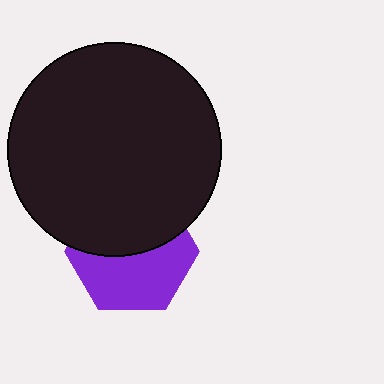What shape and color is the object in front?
The object in front is a black circle.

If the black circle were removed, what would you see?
You would see the complete purple hexagon.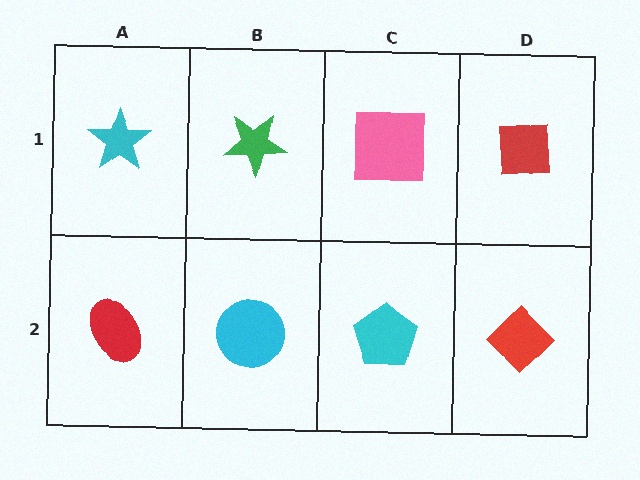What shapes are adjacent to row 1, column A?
A red ellipse (row 2, column A), a green star (row 1, column B).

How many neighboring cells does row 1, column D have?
2.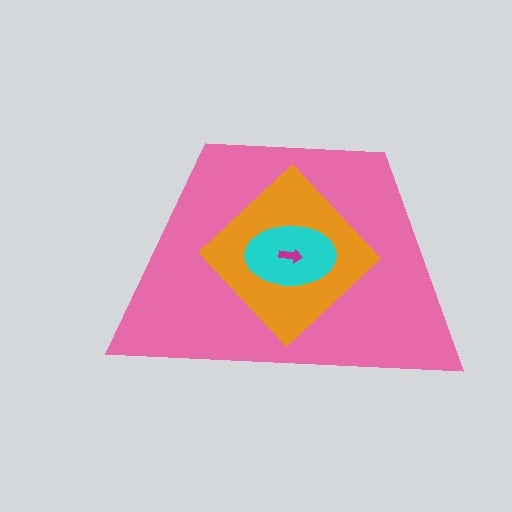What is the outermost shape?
The pink trapezoid.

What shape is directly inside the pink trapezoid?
The orange diamond.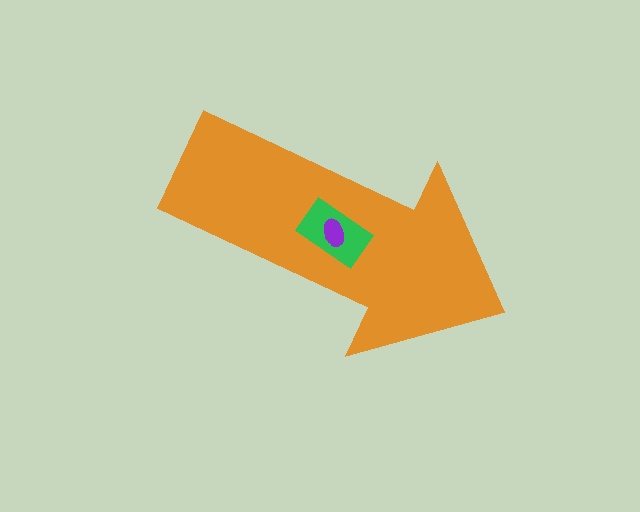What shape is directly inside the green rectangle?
The purple ellipse.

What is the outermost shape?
The orange arrow.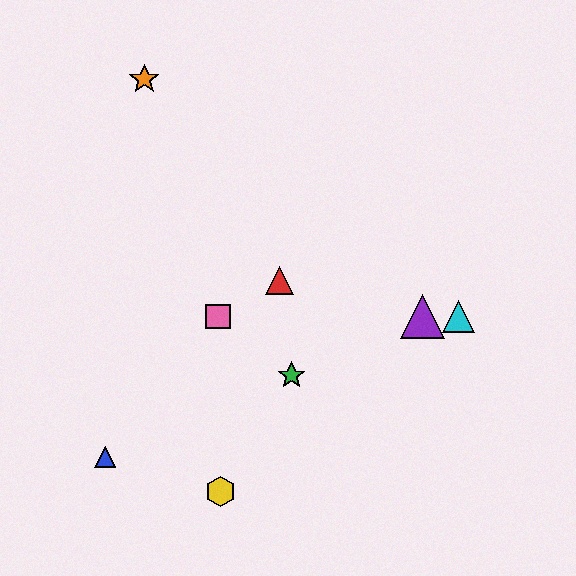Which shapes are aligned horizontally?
The purple triangle, the cyan triangle, the pink square are aligned horizontally.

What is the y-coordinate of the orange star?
The orange star is at y≈79.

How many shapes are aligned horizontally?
3 shapes (the purple triangle, the cyan triangle, the pink square) are aligned horizontally.